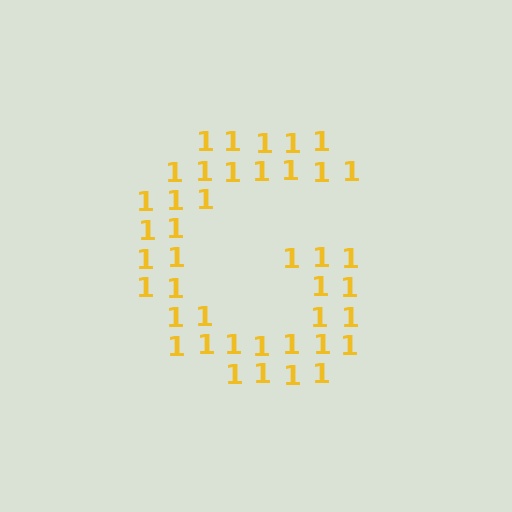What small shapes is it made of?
It is made of small digit 1's.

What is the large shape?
The large shape is the letter G.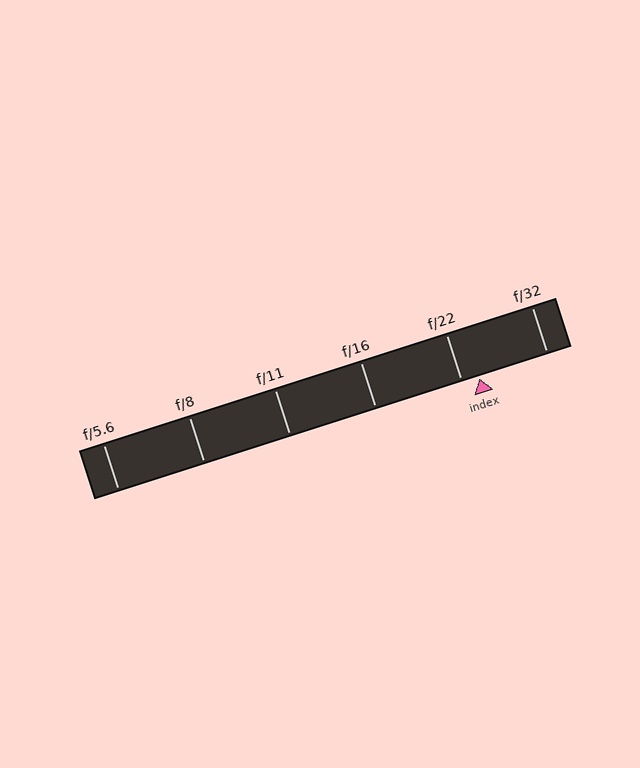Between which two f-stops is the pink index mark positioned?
The index mark is between f/22 and f/32.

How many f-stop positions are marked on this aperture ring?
There are 6 f-stop positions marked.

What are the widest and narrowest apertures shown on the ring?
The widest aperture shown is f/5.6 and the narrowest is f/32.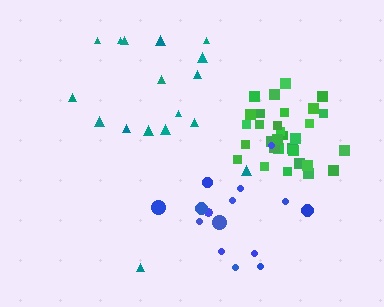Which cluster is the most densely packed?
Green.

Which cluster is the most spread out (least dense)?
Teal.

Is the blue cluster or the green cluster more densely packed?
Green.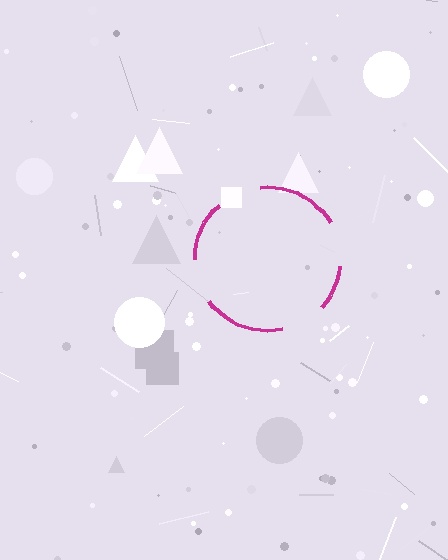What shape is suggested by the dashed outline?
The dashed outline suggests a circle.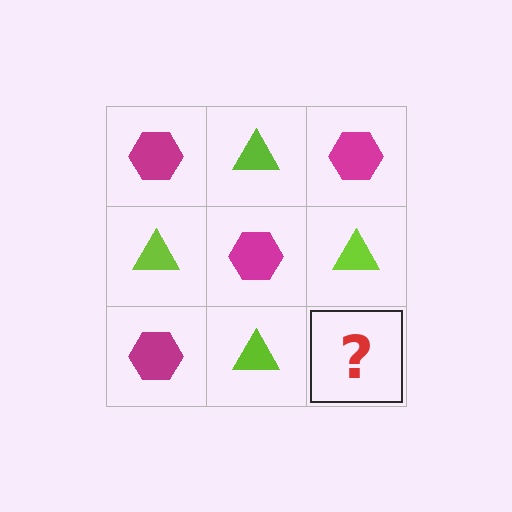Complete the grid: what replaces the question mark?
The question mark should be replaced with a magenta hexagon.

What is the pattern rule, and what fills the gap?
The rule is that it alternates magenta hexagon and lime triangle in a checkerboard pattern. The gap should be filled with a magenta hexagon.